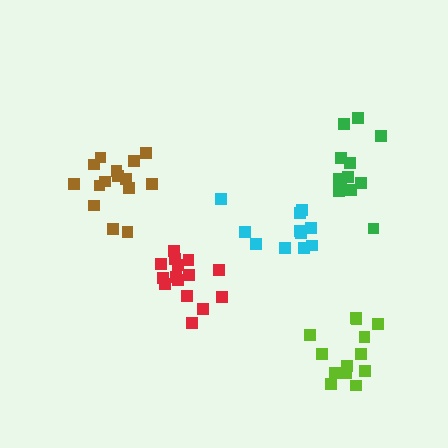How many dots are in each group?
Group 1: 15 dots, Group 2: 15 dots, Group 3: 12 dots, Group 4: 11 dots, Group 5: 13 dots (66 total).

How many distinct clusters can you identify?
There are 5 distinct clusters.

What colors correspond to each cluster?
The clusters are colored: brown, red, green, cyan, lime.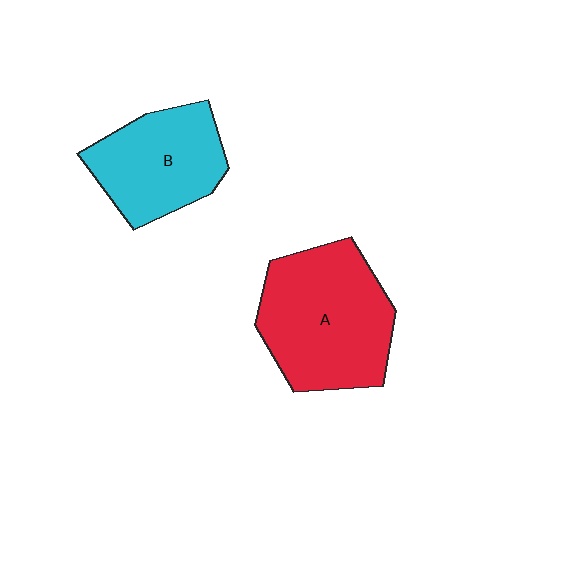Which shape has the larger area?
Shape A (red).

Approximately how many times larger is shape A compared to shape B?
Approximately 1.4 times.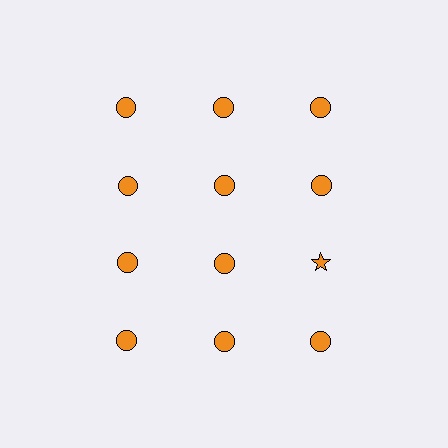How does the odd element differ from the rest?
It has a different shape: star instead of circle.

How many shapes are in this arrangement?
There are 12 shapes arranged in a grid pattern.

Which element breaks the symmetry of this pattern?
The orange star in the third row, center column breaks the symmetry. All other shapes are orange circles.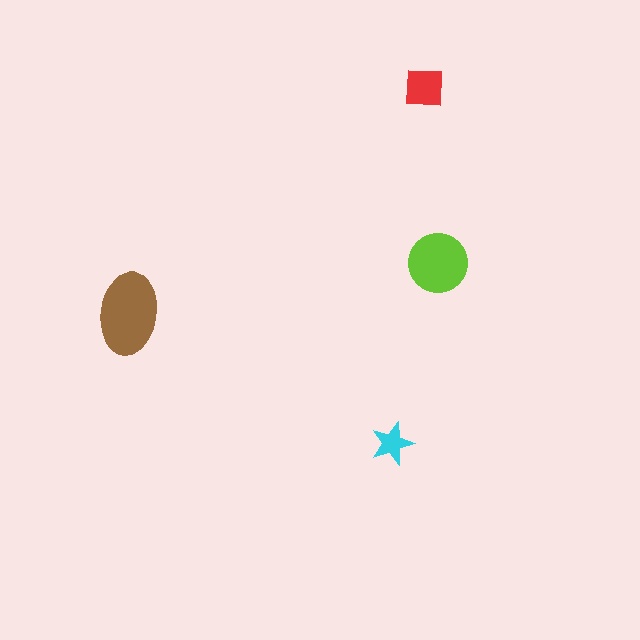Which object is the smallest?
The cyan star.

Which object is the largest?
The brown ellipse.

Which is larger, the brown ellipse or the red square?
The brown ellipse.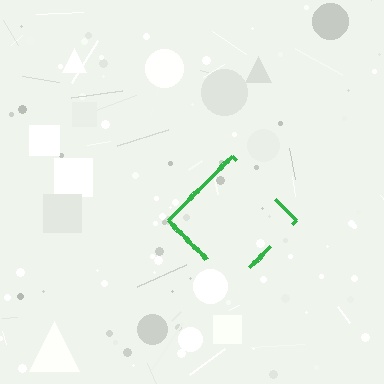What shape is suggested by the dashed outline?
The dashed outline suggests a diamond.